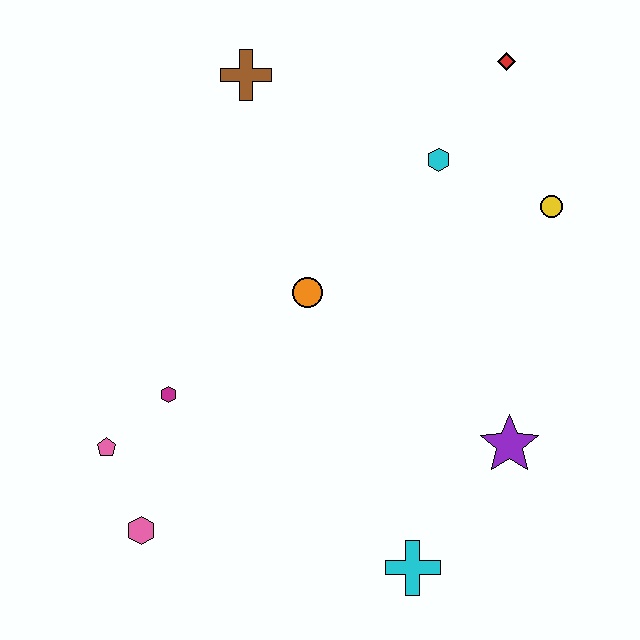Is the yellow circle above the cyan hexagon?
No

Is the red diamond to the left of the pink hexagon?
No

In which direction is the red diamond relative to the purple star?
The red diamond is above the purple star.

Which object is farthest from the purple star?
The brown cross is farthest from the purple star.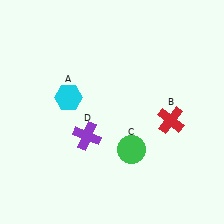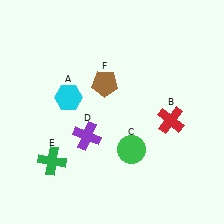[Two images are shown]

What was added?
A green cross (E), a brown pentagon (F) were added in Image 2.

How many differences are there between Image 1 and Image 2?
There are 2 differences between the two images.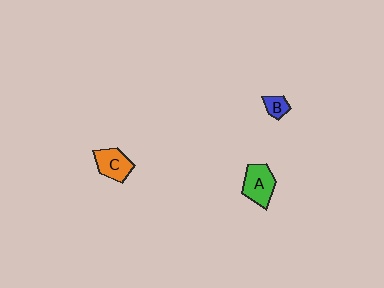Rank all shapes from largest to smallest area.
From largest to smallest: A (green), C (orange), B (blue).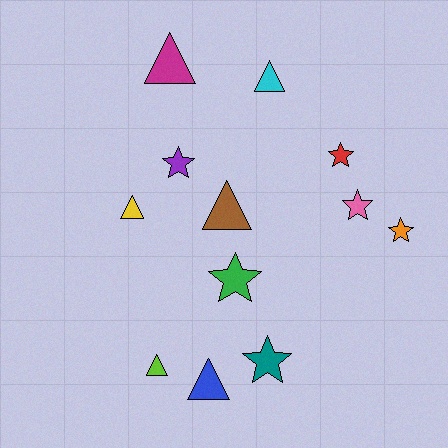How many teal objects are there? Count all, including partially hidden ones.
There is 1 teal object.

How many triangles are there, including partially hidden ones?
There are 6 triangles.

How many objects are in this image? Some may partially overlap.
There are 12 objects.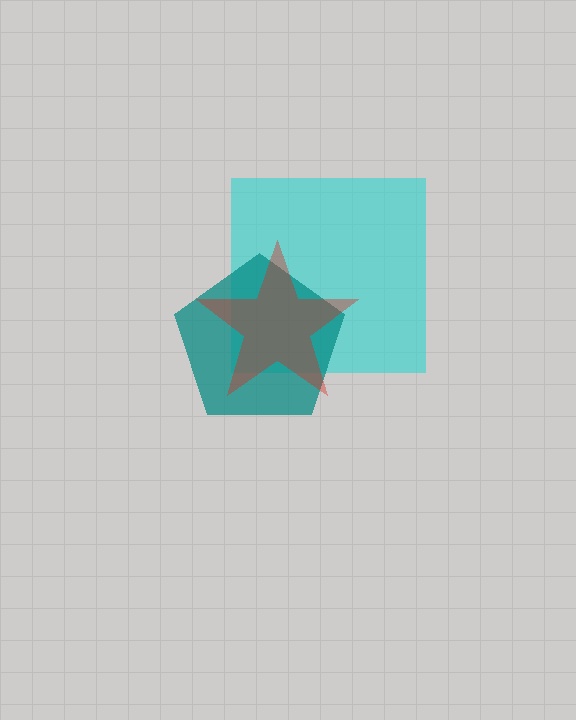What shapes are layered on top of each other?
The layered shapes are: a cyan square, a teal pentagon, a red star.